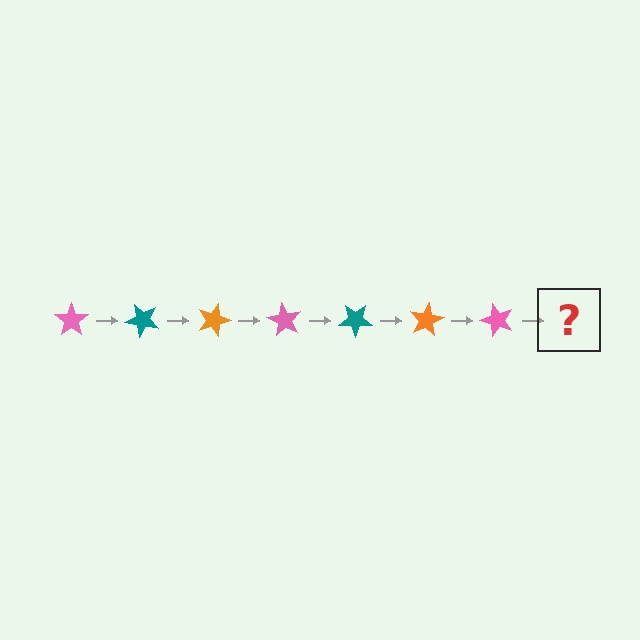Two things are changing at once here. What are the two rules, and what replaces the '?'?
The two rules are that it rotates 45 degrees each step and the color cycles through pink, teal, and orange. The '?' should be a teal star, rotated 315 degrees from the start.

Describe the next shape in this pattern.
It should be a teal star, rotated 315 degrees from the start.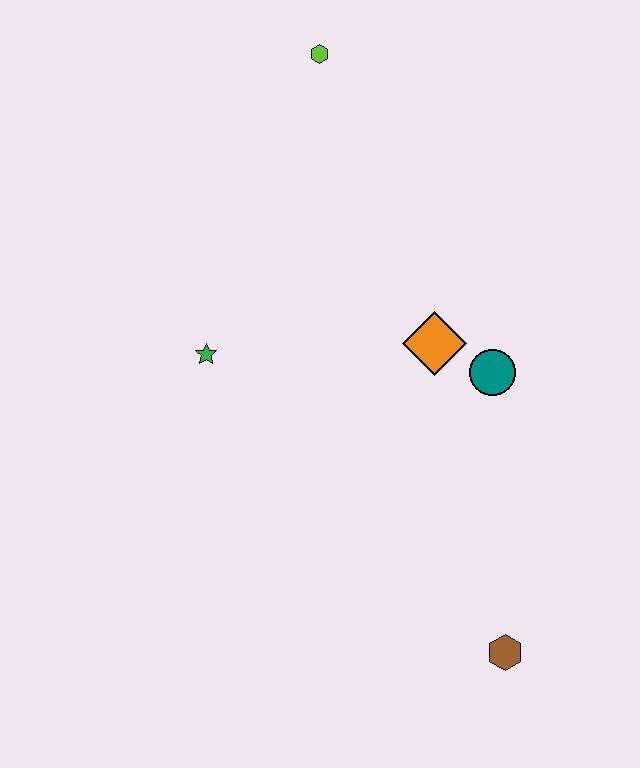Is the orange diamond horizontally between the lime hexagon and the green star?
No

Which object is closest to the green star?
The orange diamond is closest to the green star.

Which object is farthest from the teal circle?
The lime hexagon is farthest from the teal circle.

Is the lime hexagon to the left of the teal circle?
Yes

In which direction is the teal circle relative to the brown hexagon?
The teal circle is above the brown hexagon.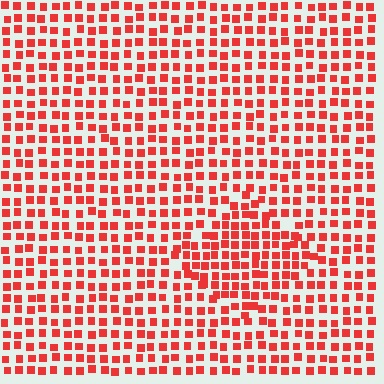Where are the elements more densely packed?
The elements are more densely packed inside the diamond boundary.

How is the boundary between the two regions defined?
The boundary is defined by a change in element density (approximately 1.5x ratio). All elements are the same color, size, and shape.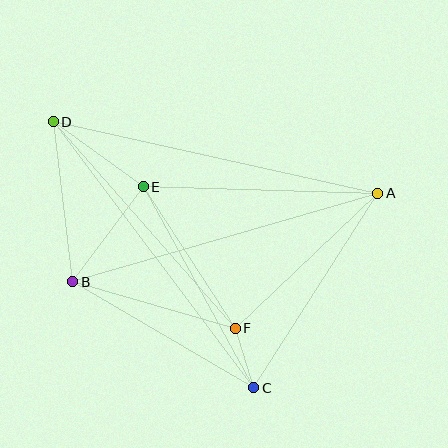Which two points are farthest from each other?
Points C and D are farthest from each other.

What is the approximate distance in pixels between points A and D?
The distance between A and D is approximately 332 pixels.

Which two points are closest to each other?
Points C and F are closest to each other.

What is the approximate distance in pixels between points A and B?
The distance between A and B is approximately 317 pixels.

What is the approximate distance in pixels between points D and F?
The distance between D and F is approximately 275 pixels.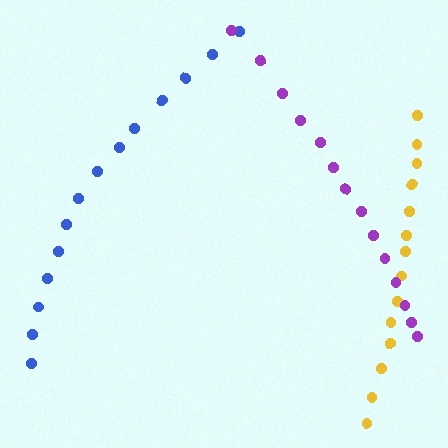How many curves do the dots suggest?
There are 3 distinct paths.